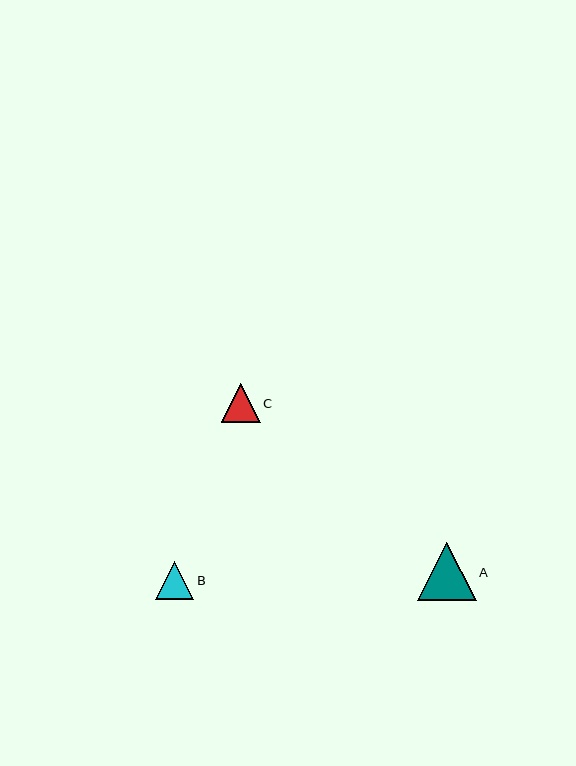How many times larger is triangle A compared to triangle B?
Triangle A is approximately 1.5 times the size of triangle B.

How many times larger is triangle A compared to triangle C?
Triangle A is approximately 1.5 times the size of triangle C.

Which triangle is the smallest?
Triangle B is the smallest with a size of approximately 38 pixels.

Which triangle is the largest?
Triangle A is the largest with a size of approximately 58 pixels.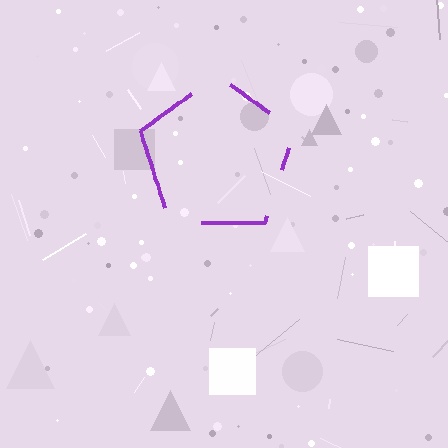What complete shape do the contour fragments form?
The contour fragments form a pentagon.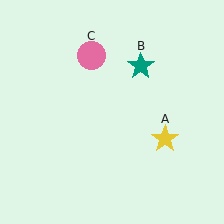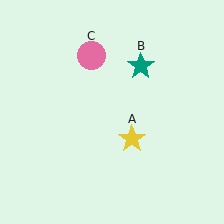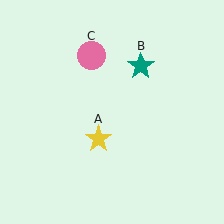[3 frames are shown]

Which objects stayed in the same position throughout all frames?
Teal star (object B) and pink circle (object C) remained stationary.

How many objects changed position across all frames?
1 object changed position: yellow star (object A).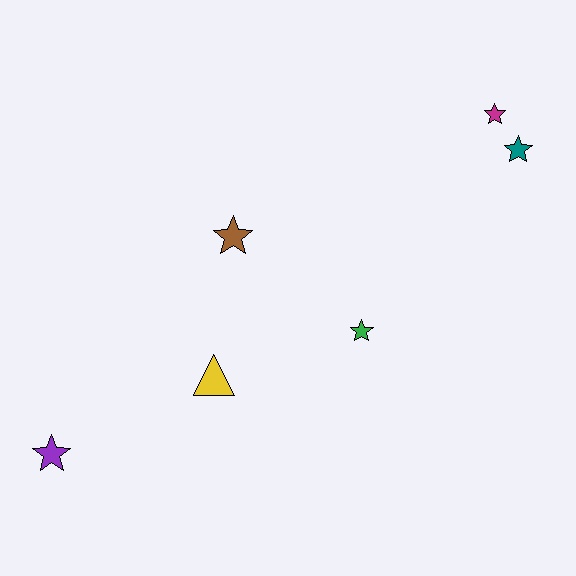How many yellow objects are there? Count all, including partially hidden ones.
There is 1 yellow object.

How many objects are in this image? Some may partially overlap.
There are 6 objects.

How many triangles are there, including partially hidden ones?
There is 1 triangle.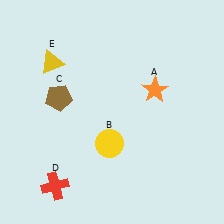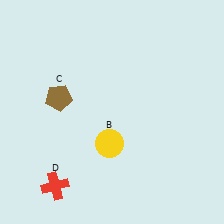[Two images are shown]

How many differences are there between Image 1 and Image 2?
There are 2 differences between the two images.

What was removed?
The orange star (A), the yellow triangle (E) were removed in Image 2.